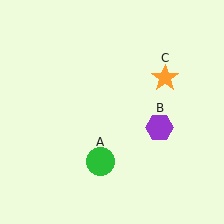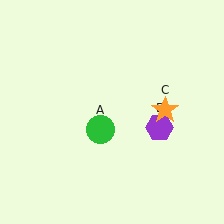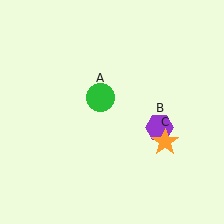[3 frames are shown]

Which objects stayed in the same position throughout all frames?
Purple hexagon (object B) remained stationary.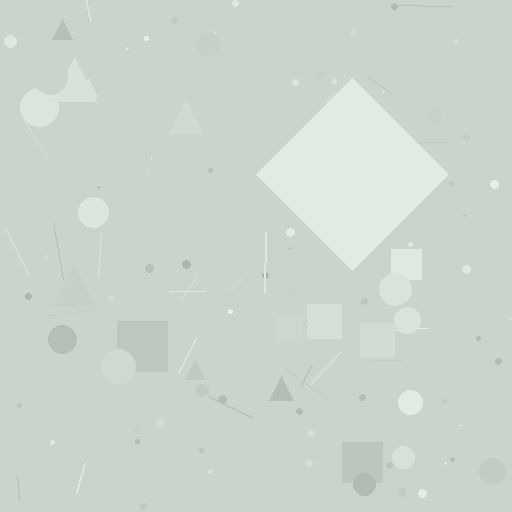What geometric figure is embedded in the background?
A diamond is embedded in the background.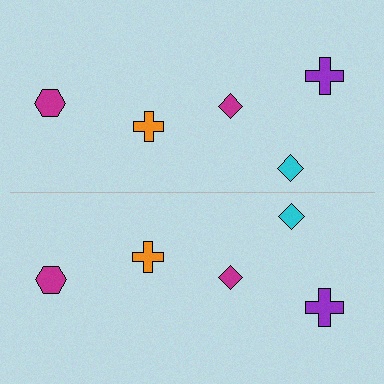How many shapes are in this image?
There are 10 shapes in this image.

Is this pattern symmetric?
Yes, this pattern has bilateral (reflection) symmetry.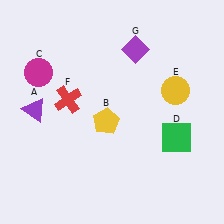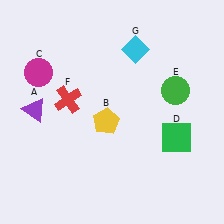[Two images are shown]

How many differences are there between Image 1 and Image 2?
There are 2 differences between the two images.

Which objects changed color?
E changed from yellow to green. G changed from purple to cyan.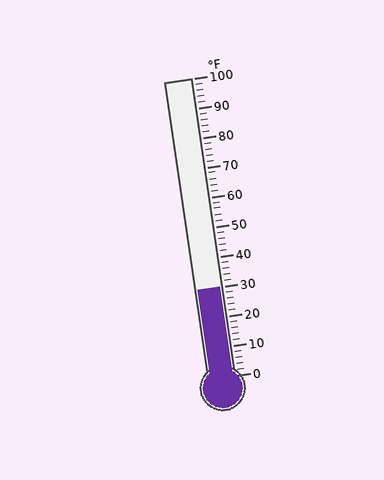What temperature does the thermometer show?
The thermometer shows approximately 30°F.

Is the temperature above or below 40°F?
The temperature is below 40°F.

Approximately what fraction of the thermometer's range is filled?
The thermometer is filled to approximately 30% of its range.